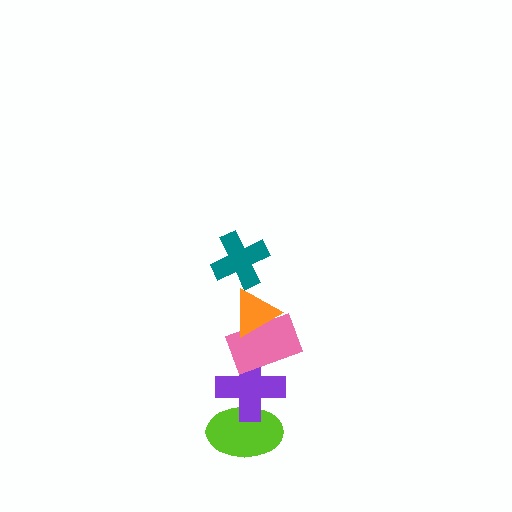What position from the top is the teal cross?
The teal cross is 1st from the top.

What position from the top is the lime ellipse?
The lime ellipse is 5th from the top.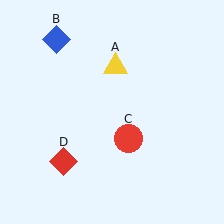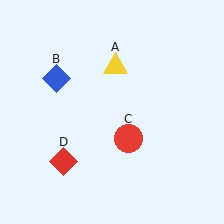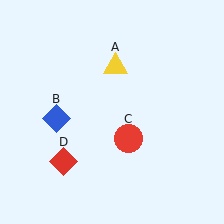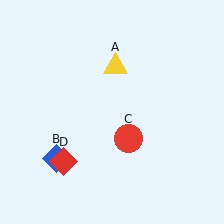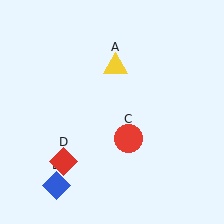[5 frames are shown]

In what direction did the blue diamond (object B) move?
The blue diamond (object B) moved down.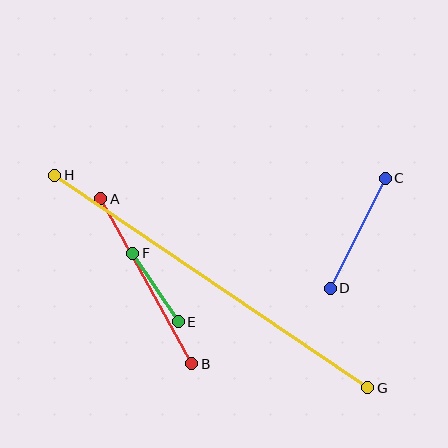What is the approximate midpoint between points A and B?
The midpoint is at approximately (146, 281) pixels.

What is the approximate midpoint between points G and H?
The midpoint is at approximately (211, 281) pixels.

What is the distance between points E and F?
The distance is approximately 82 pixels.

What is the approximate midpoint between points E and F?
The midpoint is at approximately (156, 287) pixels.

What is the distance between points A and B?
The distance is approximately 188 pixels.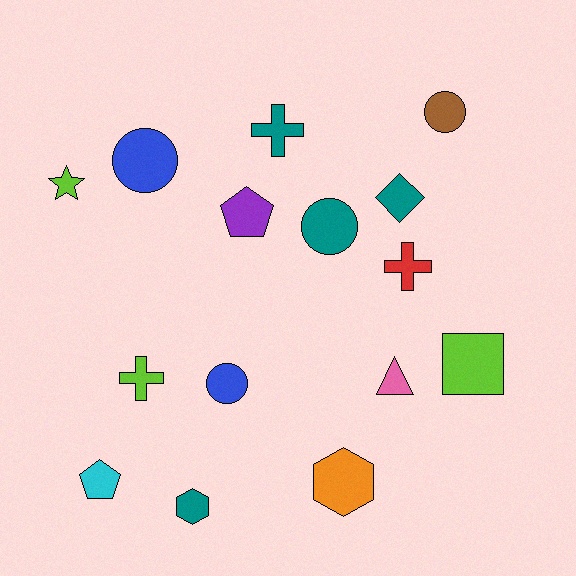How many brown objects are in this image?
There is 1 brown object.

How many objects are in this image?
There are 15 objects.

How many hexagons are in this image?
There are 2 hexagons.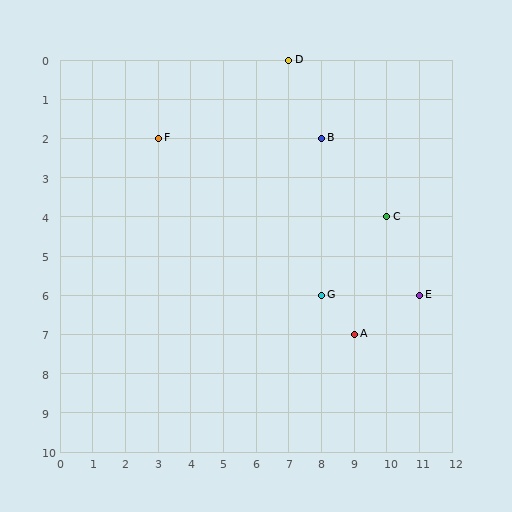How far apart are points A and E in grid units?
Points A and E are 2 columns and 1 row apart (about 2.2 grid units diagonally).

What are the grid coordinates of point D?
Point D is at grid coordinates (7, 0).